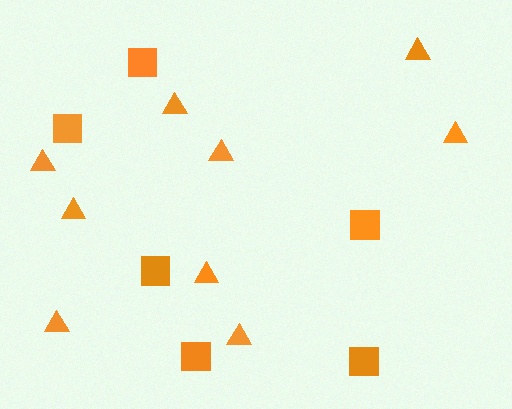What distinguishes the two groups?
There are 2 groups: one group of triangles (9) and one group of squares (6).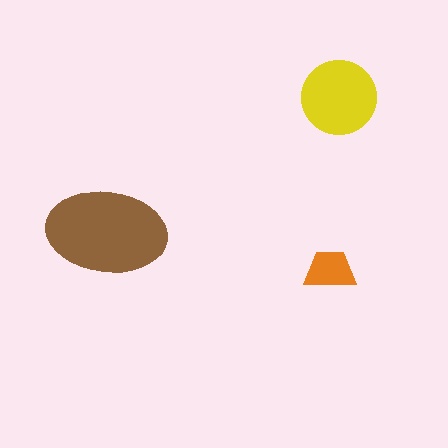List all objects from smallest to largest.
The orange trapezoid, the yellow circle, the brown ellipse.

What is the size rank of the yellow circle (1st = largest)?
2nd.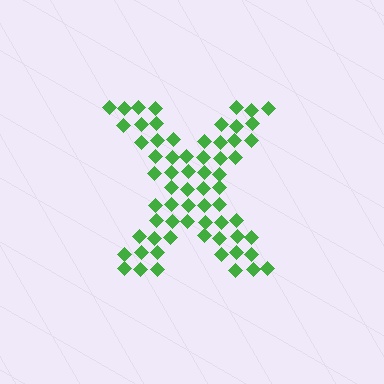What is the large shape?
The large shape is the letter X.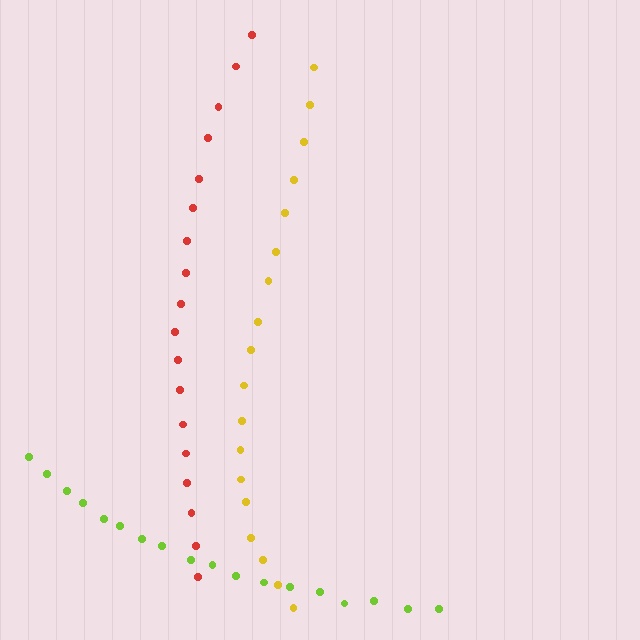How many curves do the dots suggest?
There are 3 distinct paths.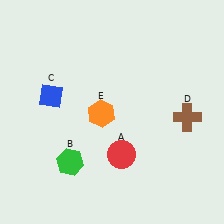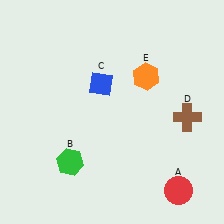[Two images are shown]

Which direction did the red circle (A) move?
The red circle (A) moved right.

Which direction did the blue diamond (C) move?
The blue diamond (C) moved right.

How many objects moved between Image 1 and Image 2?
3 objects moved between the two images.